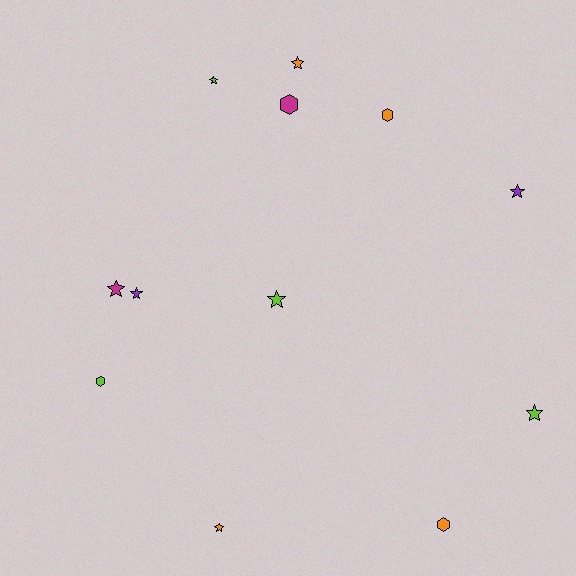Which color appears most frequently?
Orange, with 4 objects.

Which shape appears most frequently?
Star, with 8 objects.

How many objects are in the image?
There are 12 objects.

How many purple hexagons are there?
There are no purple hexagons.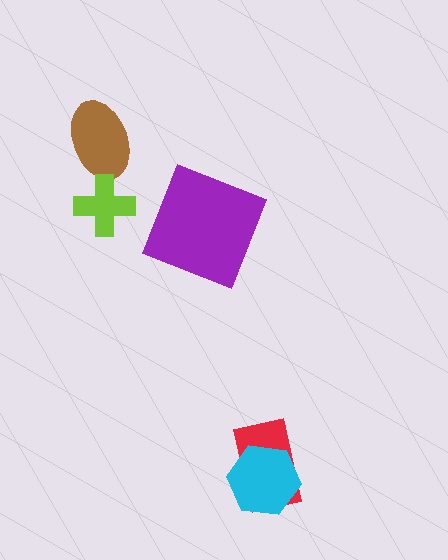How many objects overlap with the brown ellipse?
0 objects overlap with the brown ellipse.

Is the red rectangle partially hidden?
Yes, it is partially covered by another shape.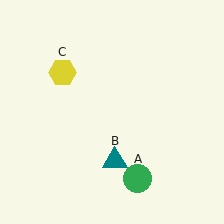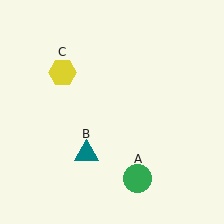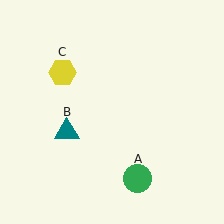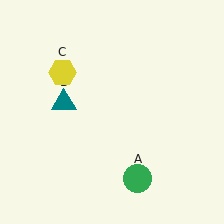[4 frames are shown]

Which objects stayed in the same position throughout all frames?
Green circle (object A) and yellow hexagon (object C) remained stationary.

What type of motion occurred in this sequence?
The teal triangle (object B) rotated clockwise around the center of the scene.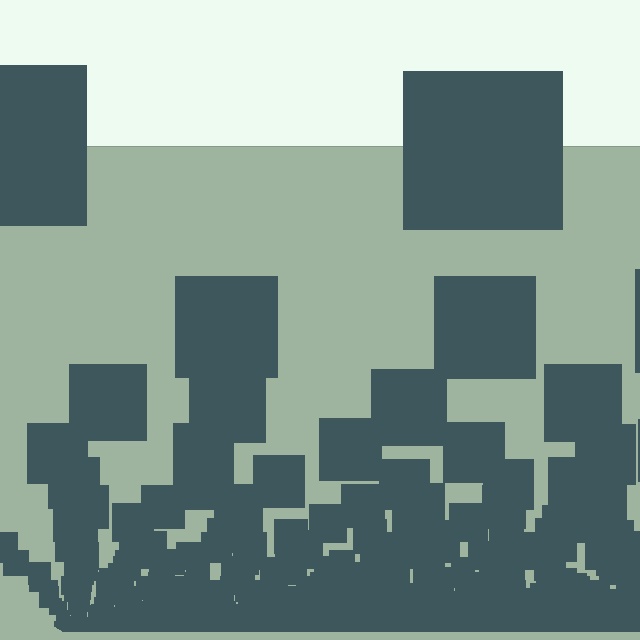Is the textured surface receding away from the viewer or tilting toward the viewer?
The surface appears to tilt toward the viewer. Texture elements get larger and sparser toward the top.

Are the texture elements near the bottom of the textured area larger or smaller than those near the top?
Smaller. The gradient is inverted — elements near the bottom are smaller and denser.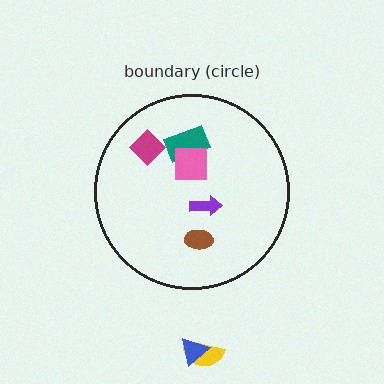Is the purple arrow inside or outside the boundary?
Inside.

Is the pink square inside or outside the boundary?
Inside.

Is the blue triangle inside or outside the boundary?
Outside.